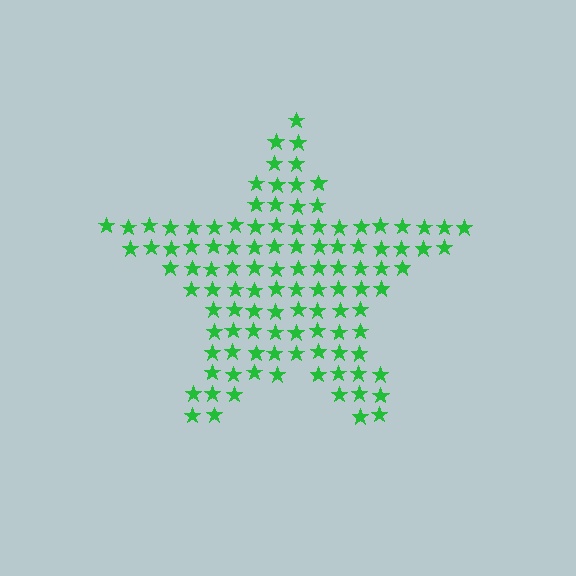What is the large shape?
The large shape is a star.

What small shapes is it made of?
It is made of small stars.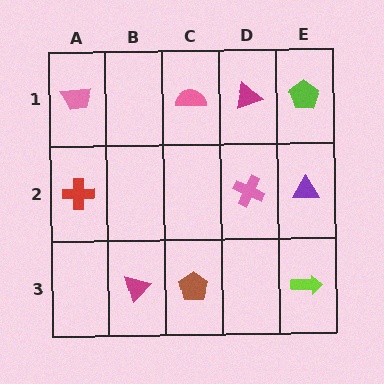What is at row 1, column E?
A lime pentagon.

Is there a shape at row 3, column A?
No, that cell is empty.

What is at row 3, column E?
A lime arrow.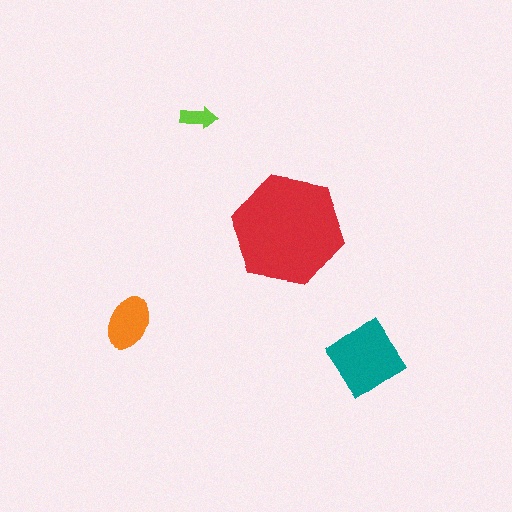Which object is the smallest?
The lime arrow.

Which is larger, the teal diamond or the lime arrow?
The teal diamond.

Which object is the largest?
The red hexagon.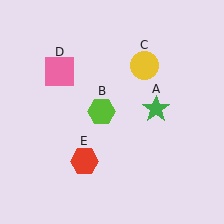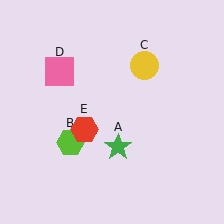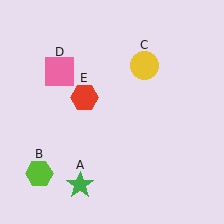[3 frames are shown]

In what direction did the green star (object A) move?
The green star (object A) moved down and to the left.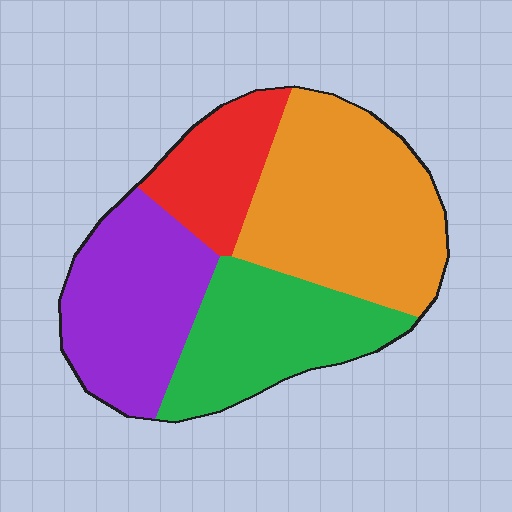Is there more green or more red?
Green.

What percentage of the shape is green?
Green covers 24% of the shape.